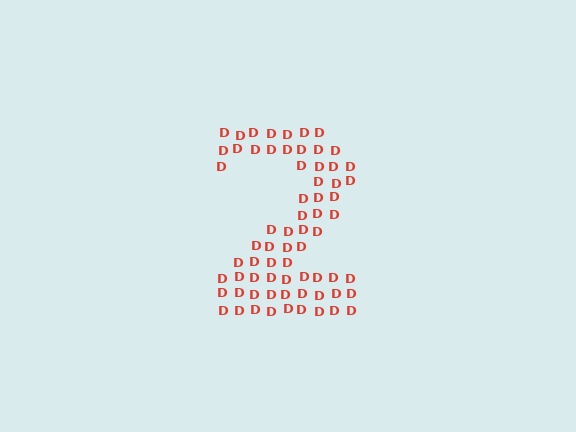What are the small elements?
The small elements are letter D's.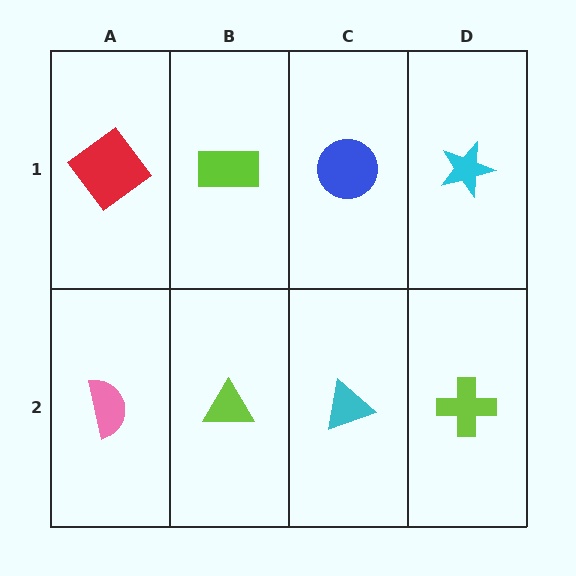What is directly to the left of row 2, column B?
A pink semicircle.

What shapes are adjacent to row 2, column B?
A lime rectangle (row 1, column B), a pink semicircle (row 2, column A), a cyan triangle (row 2, column C).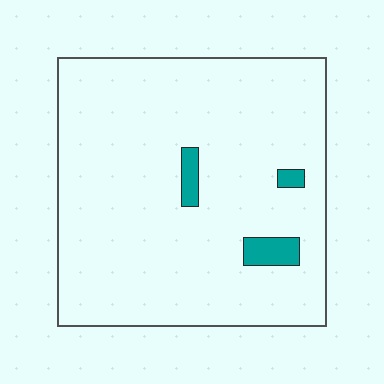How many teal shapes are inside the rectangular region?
3.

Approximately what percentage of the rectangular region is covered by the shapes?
Approximately 5%.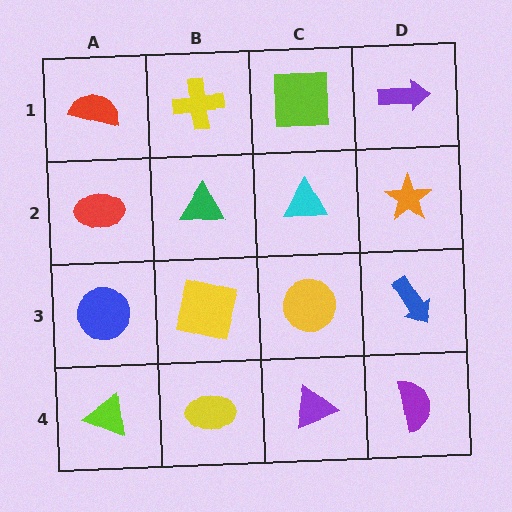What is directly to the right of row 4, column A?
A yellow ellipse.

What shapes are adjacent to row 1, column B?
A green triangle (row 2, column B), a red semicircle (row 1, column A), a lime square (row 1, column C).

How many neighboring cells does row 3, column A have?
3.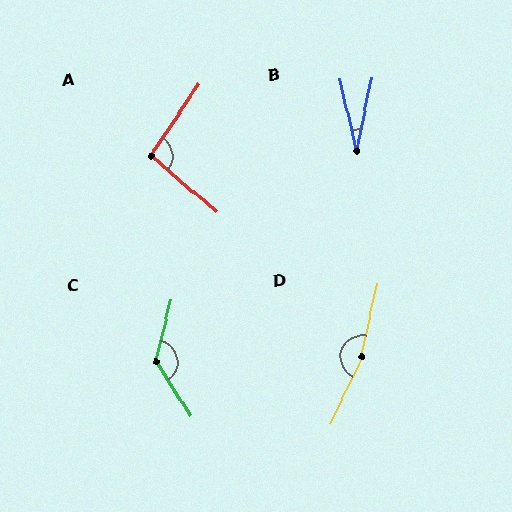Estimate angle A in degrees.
Approximately 97 degrees.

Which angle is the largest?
D, at approximately 167 degrees.